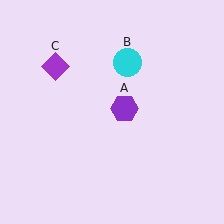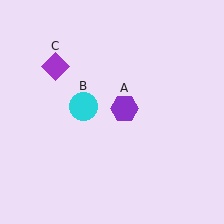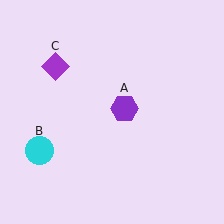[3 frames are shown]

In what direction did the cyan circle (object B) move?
The cyan circle (object B) moved down and to the left.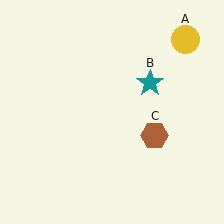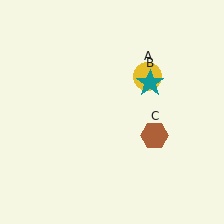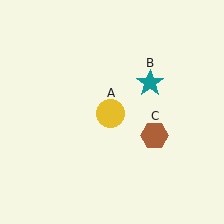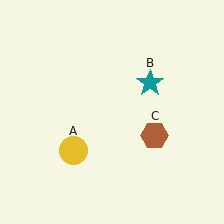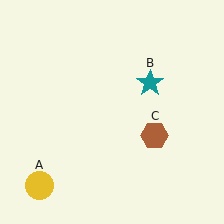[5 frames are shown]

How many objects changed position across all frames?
1 object changed position: yellow circle (object A).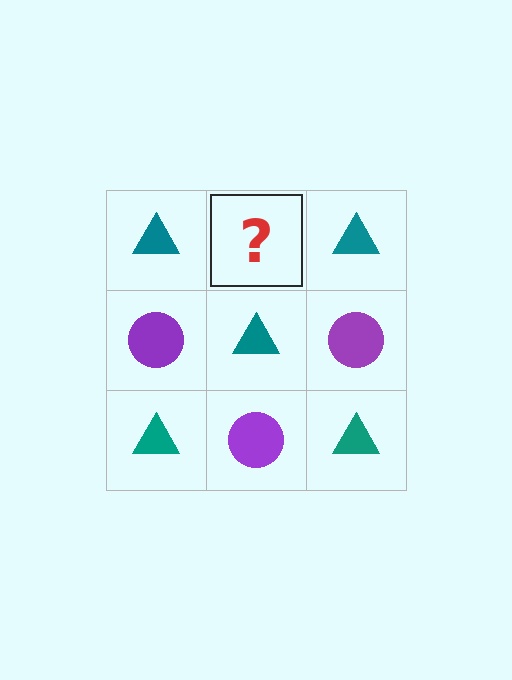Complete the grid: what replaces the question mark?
The question mark should be replaced with a purple circle.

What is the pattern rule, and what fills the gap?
The rule is that it alternates teal triangle and purple circle in a checkerboard pattern. The gap should be filled with a purple circle.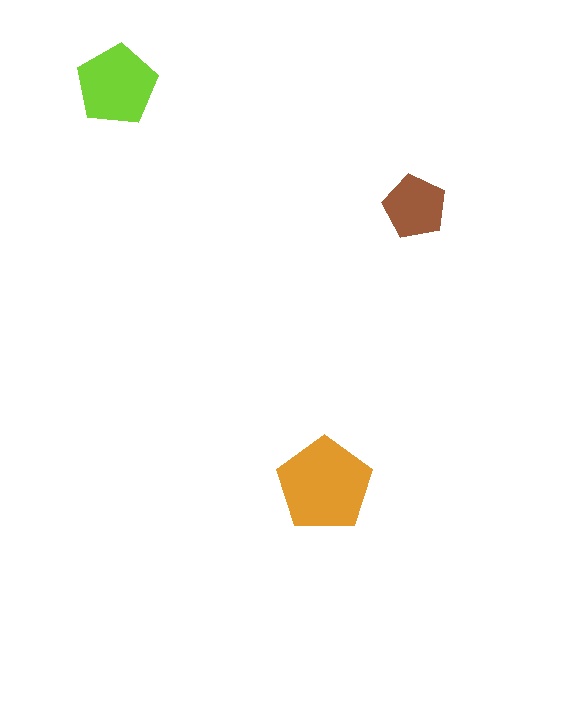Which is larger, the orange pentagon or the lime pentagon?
The orange one.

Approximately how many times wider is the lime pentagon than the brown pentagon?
About 1.5 times wider.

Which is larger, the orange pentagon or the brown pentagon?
The orange one.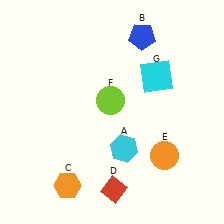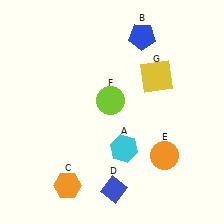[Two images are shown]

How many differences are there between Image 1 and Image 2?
There are 2 differences between the two images.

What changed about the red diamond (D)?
In Image 1, D is red. In Image 2, it changed to blue.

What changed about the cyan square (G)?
In Image 1, G is cyan. In Image 2, it changed to yellow.